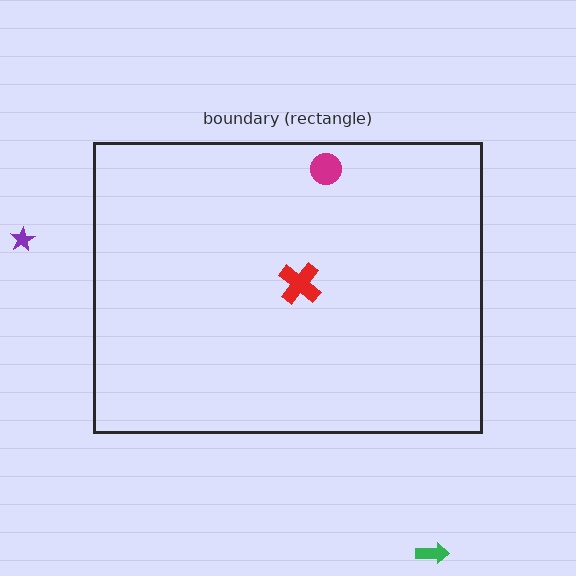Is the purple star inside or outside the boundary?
Outside.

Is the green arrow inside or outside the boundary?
Outside.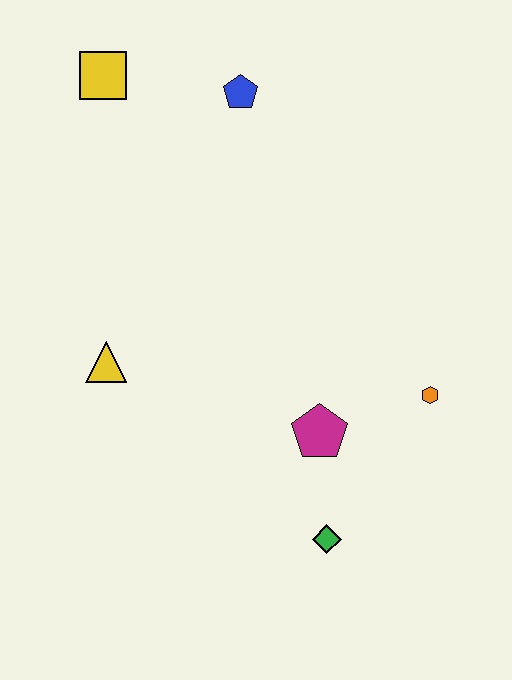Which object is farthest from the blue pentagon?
The green diamond is farthest from the blue pentagon.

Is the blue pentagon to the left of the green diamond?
Yes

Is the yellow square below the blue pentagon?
No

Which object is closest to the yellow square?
The blue pentagon is closest to the yellow square.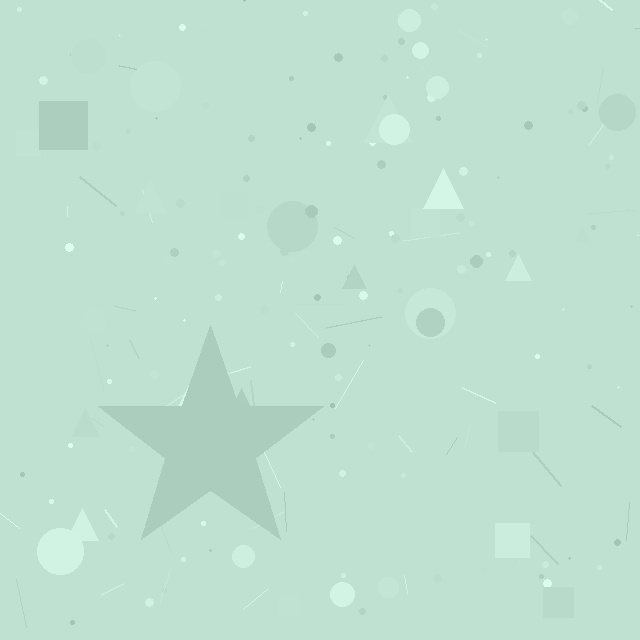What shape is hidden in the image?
A star is hidden in the image.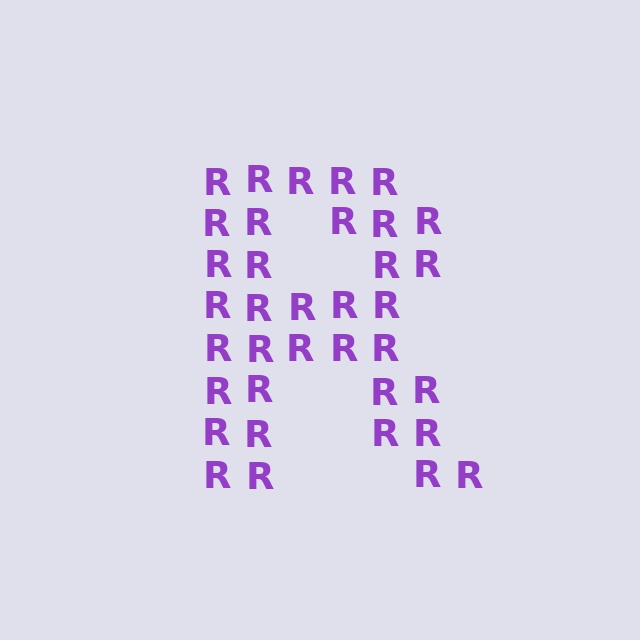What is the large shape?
The large shape is the letter R.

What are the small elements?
The small elements are letter R's.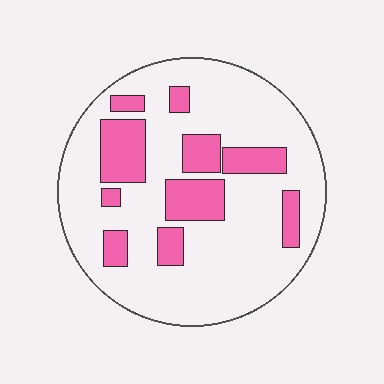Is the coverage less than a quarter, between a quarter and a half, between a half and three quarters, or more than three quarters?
Less than a quarter.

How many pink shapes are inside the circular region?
10.